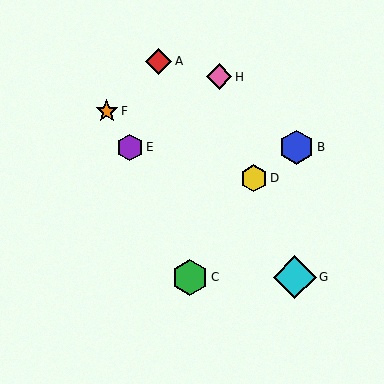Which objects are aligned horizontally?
Objects B, E are aligned horizontally.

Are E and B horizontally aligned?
Yes, both are at y≈147.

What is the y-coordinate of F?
Object F is at y≈111.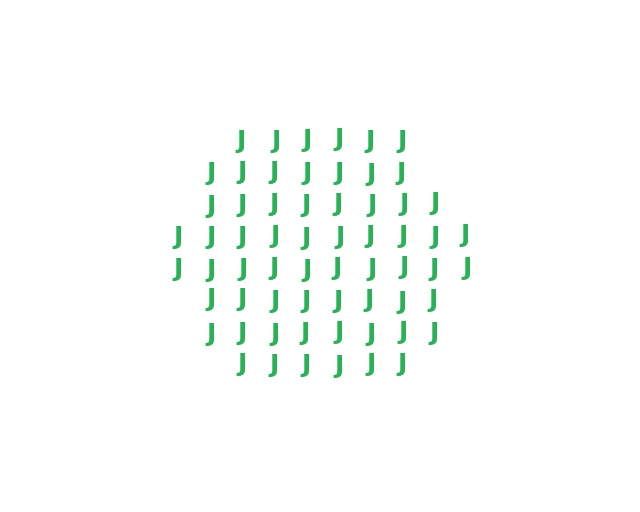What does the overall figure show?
The overall figure shows a hexagon.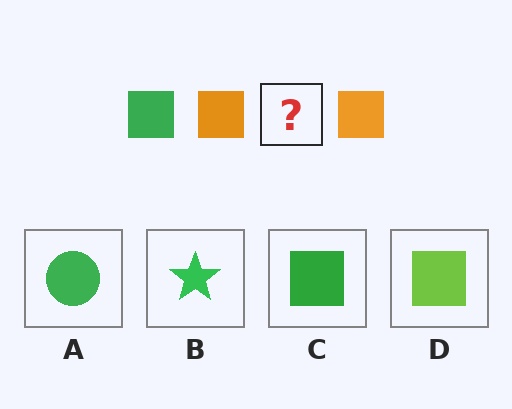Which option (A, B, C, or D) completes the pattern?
C.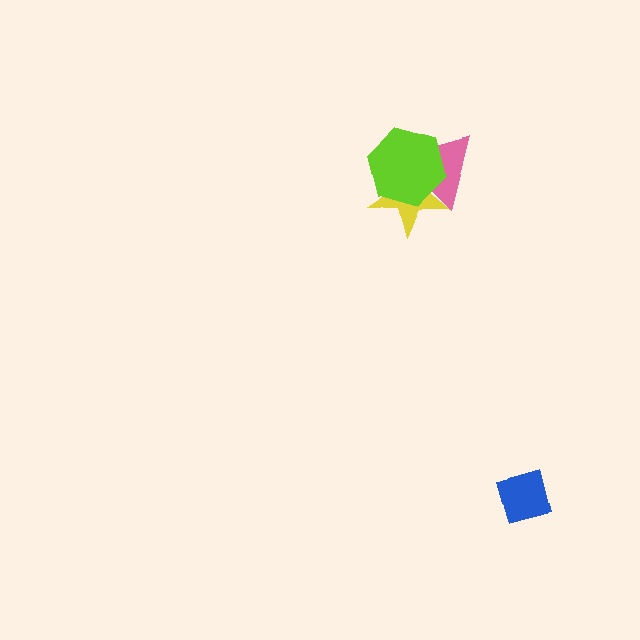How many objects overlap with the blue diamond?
0 objects overlap with the blue diamond.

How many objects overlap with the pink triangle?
2 objects overlap with the pink triangle.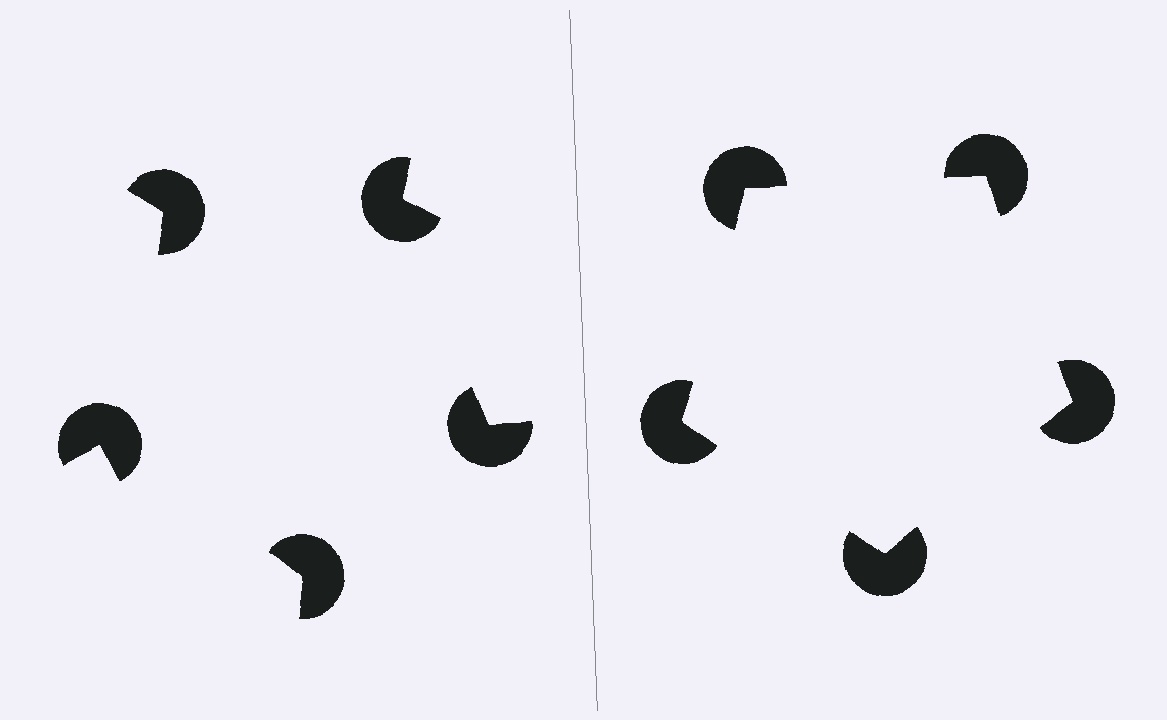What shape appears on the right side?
An illusory pentagon.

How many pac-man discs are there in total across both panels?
10 — 5 on each side.